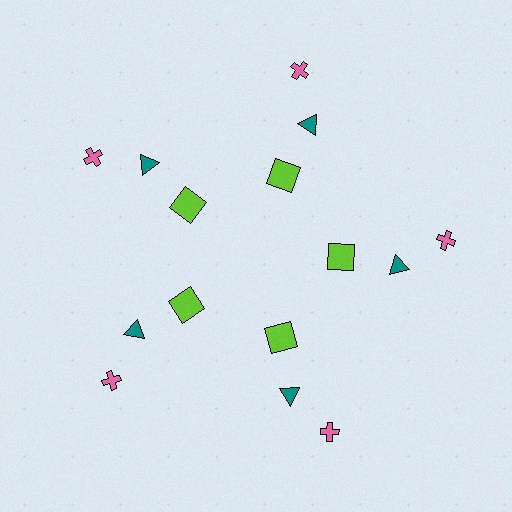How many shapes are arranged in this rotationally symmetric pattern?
There are 15 shapes, arranged in 5 groups of 3.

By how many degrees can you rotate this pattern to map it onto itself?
The pattern maps onto itself every 72 degrees of rotation.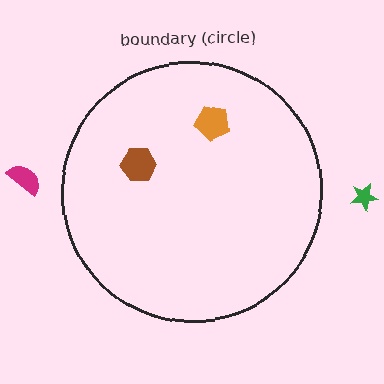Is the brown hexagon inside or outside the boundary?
Inside.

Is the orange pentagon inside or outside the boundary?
Inside.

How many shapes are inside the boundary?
2 inside, 2 outside.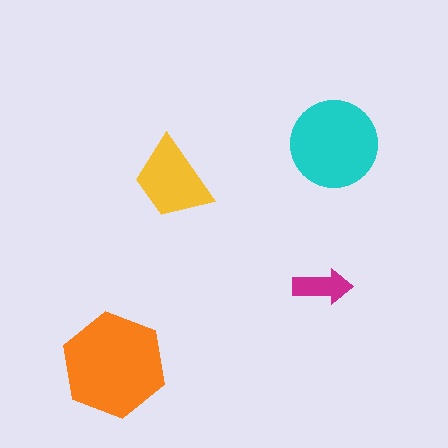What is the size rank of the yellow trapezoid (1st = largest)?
3rd.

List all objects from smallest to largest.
The magenta arrow, the yellow trapezoid, the cyan circle, the orange hexagon.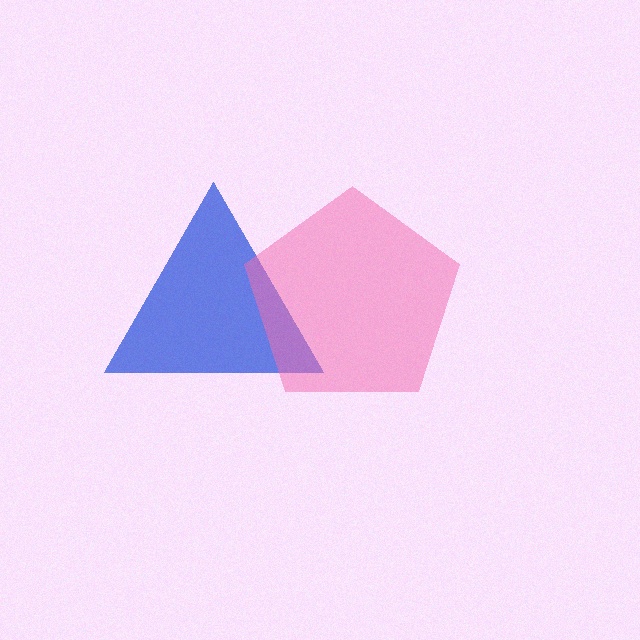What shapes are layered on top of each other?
The layered shapes are: a blue triangle, a pink pentagon.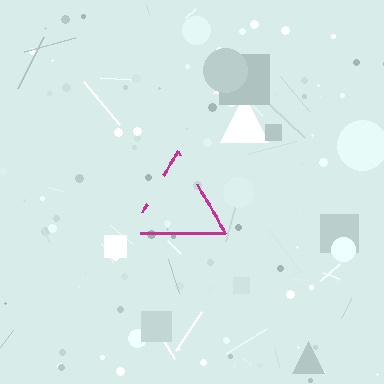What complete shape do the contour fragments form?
The contour fragments form a triangle.